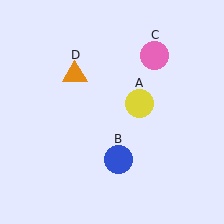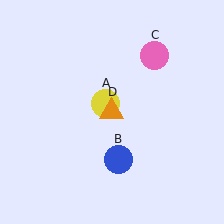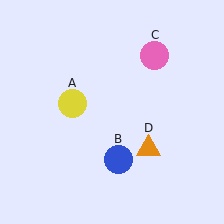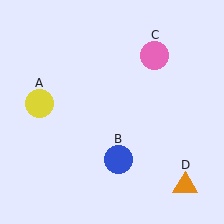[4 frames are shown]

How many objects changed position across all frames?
2 objects changed position: yellow circle (object A), orange triangle (object D).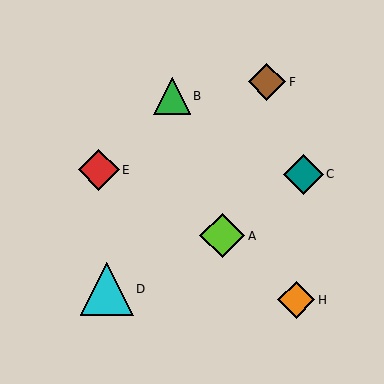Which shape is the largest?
The cyan triangle (labeled D) is the largest.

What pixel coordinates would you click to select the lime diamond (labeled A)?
Click at (222, 236) to select the lime diamond A.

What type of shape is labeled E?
Shape E is a red diamond.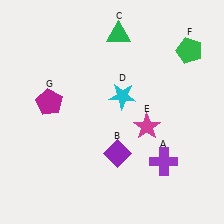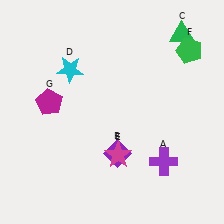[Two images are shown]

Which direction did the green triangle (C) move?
The green triangle (C) moved right.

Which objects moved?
The objects that moved are: the green triangle (C), the cyan star (D), the magenta star (E).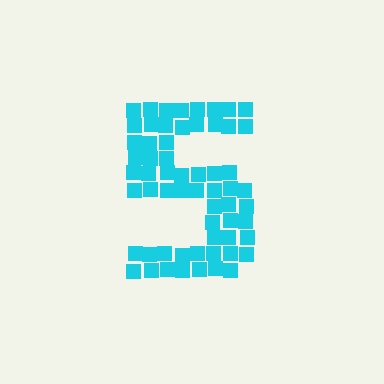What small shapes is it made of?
It is made of small squares.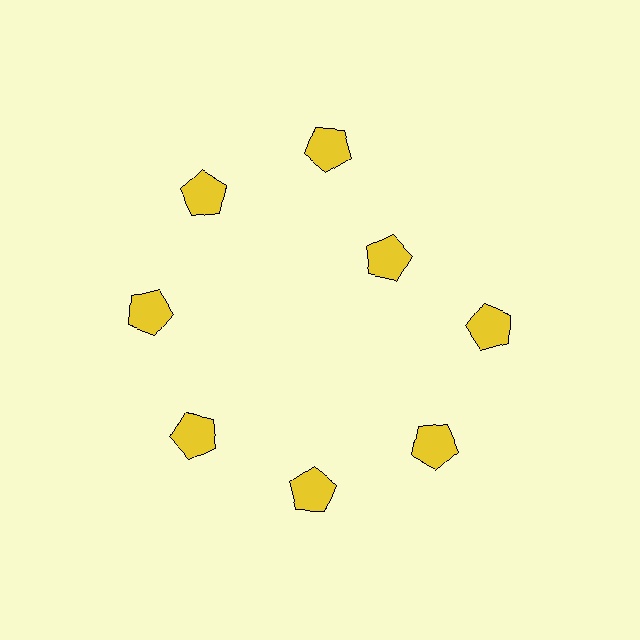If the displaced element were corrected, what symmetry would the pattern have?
It would have 8-fold rotational symmetry — the pattern would map onto itself every 45 degrees.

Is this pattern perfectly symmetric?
No. The 8 yellow pentagons are arranged in a ring, but one element near the 2 o'clock position is pulled inward toward the center, breaking the 8-fold rotational symmetry.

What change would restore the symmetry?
The symmetry would be restored by moving it outward, back onto the ring so that all 8 pentagons sit at equal angles and equal distance from the center.